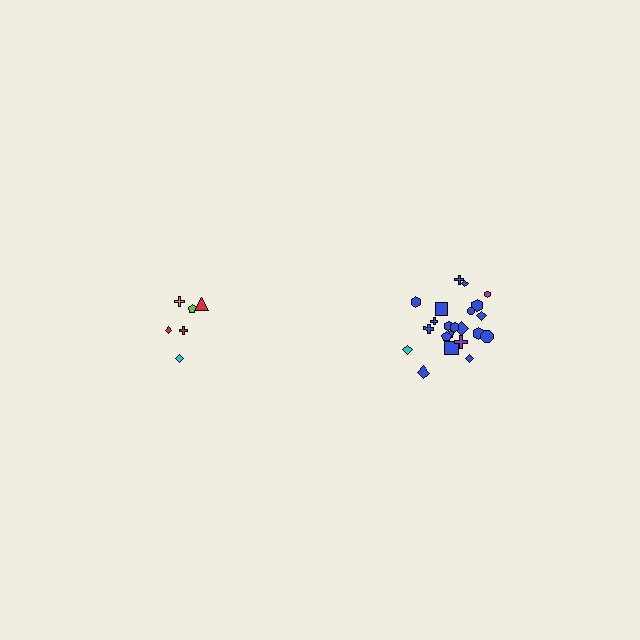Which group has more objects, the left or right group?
The right group.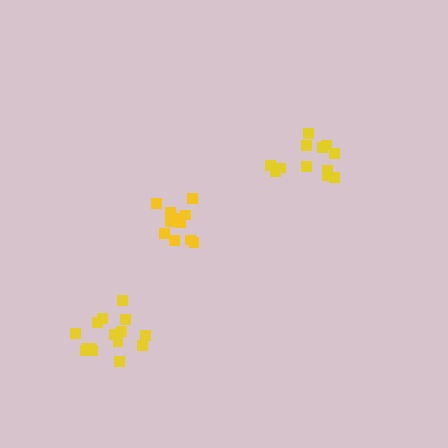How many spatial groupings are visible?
There are 3 spatial groupings.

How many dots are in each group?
Group 1: 11 dots, Group 2: 12 dots, Group 3: 15 dots (38 total).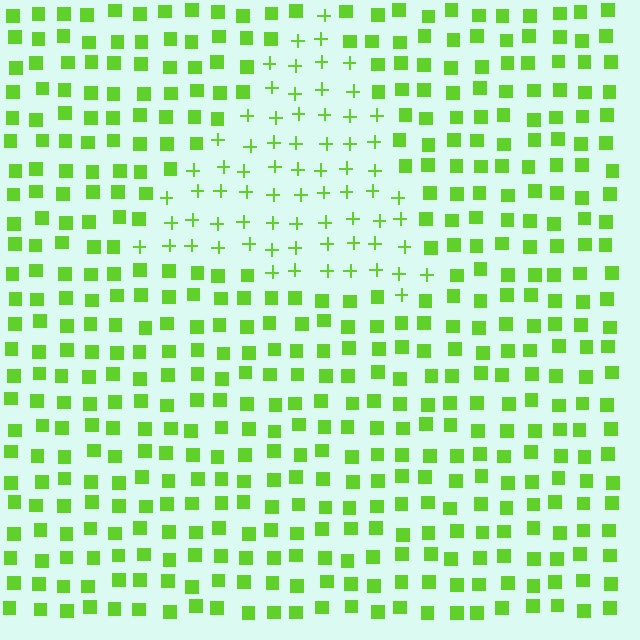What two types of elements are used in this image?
The image uses plus signs inside the triangle region and squares outside it.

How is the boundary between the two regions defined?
The boundary is defined by a change in element shape: plus signs inside vs. squares outside. All elements share the same color and spacing.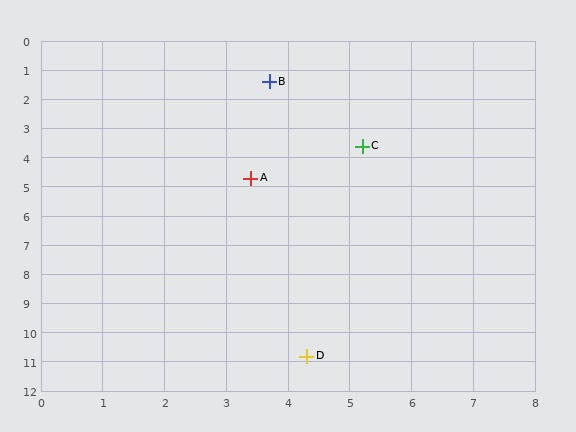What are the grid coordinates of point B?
Point B is at approximately (3.7, 1.4).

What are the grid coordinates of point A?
Point A is at approximately (3.4, 4.7).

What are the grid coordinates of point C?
Point C is at approximately (5.2, 3.6).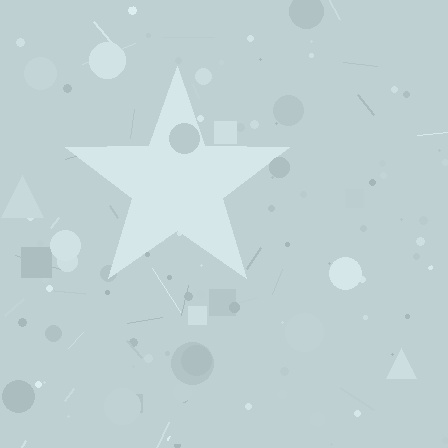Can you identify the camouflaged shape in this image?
The camouflaged shape is a star.